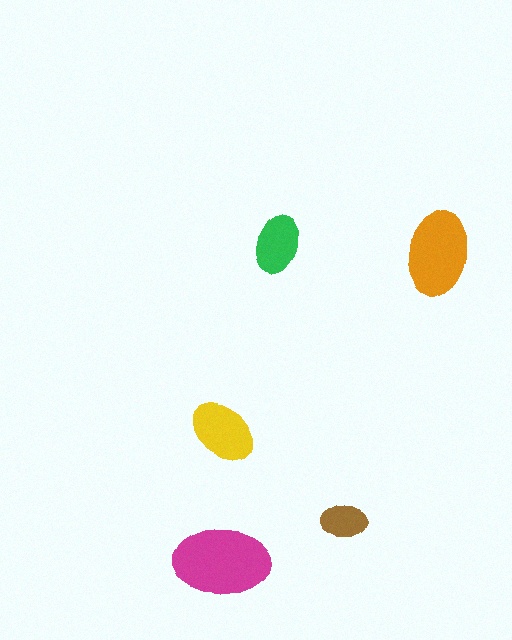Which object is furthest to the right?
The orange ellipse is rightmost.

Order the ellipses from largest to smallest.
the magenta one, the orange one, the yellow one, the green one, the brown one.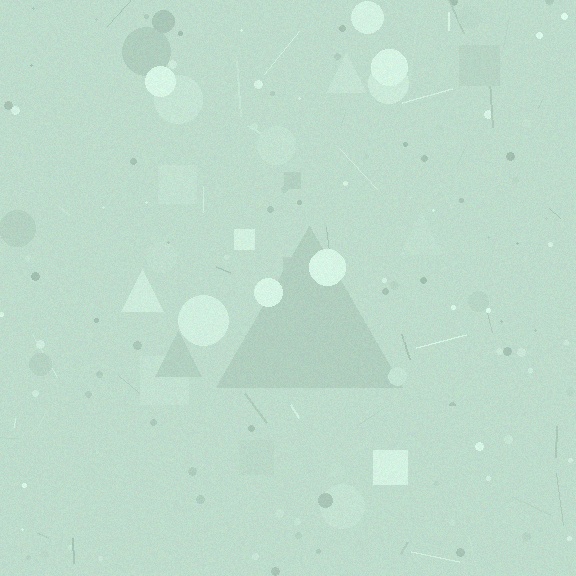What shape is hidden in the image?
A triangle is hidden in the image.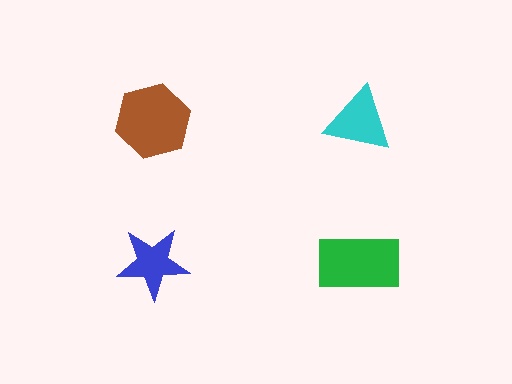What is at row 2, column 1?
A blue star.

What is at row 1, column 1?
A brown hexagon.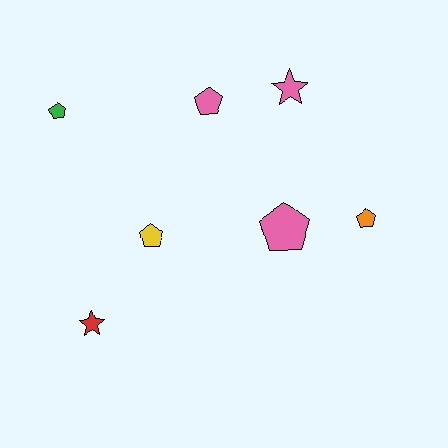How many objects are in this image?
There are 7 objects.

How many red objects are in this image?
There is 1 red object.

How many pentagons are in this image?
There are 5 pentagons.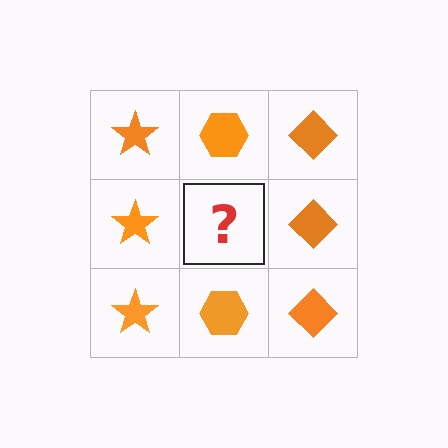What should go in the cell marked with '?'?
The missing cell should contain an orange hexagon.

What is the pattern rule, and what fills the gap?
The rule is that each column has a consistent shape. The gap should be filled with an orange hexagon.